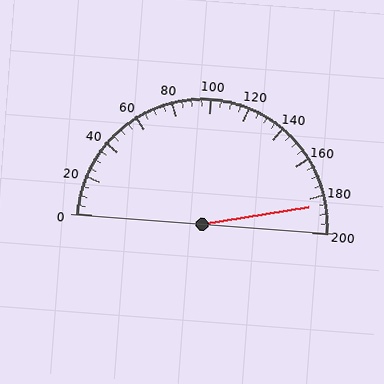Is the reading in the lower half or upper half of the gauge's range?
The reading is in the upper half of the range (0 to 200).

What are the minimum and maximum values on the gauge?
The gauge ranges from 0 to 200.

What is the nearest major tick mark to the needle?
The nearest major tick mark is 180.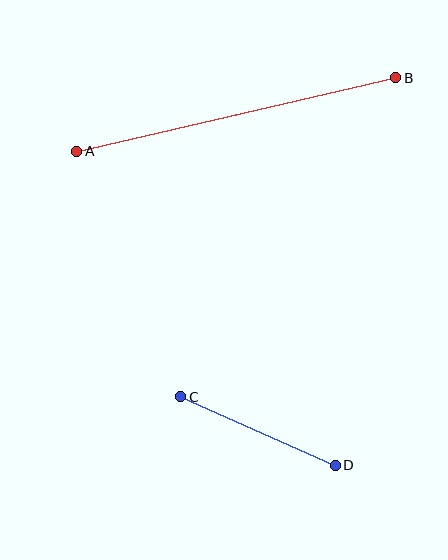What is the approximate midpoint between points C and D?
The midpoint is at approximately (258, 431) pixels.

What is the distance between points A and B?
The distance is approximately 327 pixels.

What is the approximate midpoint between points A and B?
The midpoint is at approximately (236, 115) pixels.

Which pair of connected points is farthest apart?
Points A and B are farthest apart.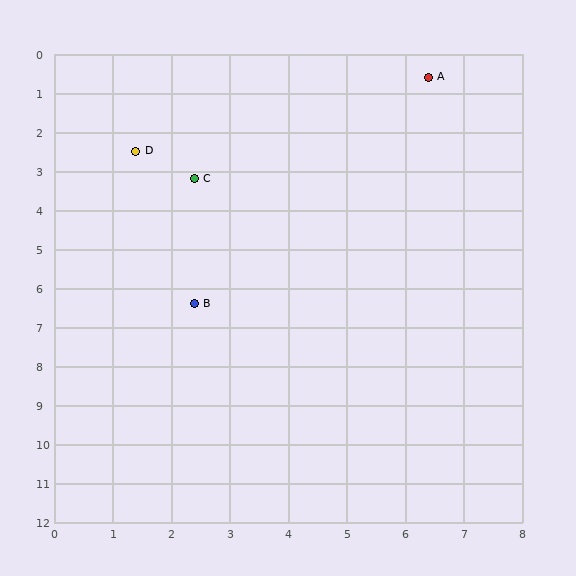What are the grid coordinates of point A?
Point A is at approximately (6.4, 0.6).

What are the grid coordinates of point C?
Point C is at approximately (2.4, 3.2).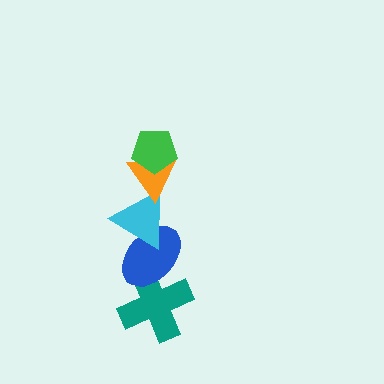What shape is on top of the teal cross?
The blue ellipse is on top of the teal cross.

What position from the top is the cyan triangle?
The cyan triangle is 3rd from the top.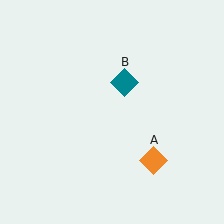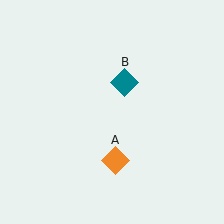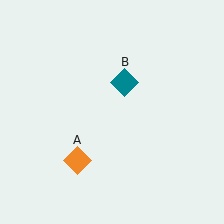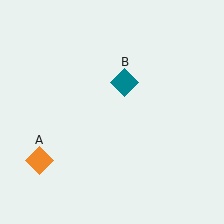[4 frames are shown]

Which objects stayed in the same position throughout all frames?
Teal diamond (object B) remained stationary.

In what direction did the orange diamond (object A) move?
The orange diamond (object A) moved left.